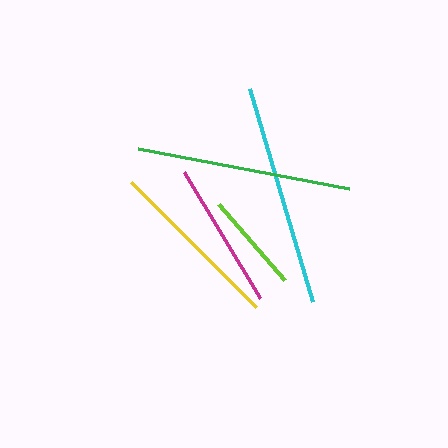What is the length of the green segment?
The green segment is approximately 216 pixels long.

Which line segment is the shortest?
The lime line is the shortest at approximately 101 pixels.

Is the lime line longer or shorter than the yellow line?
The yellow line is longer than the lime line.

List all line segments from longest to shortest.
From longest to shortest: cyan, green, yellow, magenta, lime.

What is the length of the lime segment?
The lime segment is approximately 101 pixels long.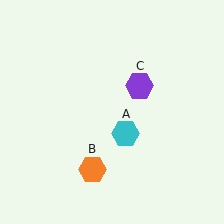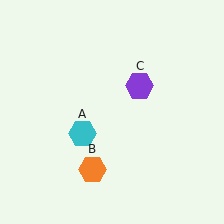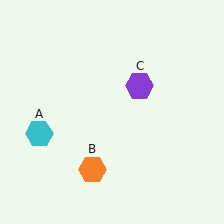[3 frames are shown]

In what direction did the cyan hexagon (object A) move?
The cyan hexagon (object A) moved left.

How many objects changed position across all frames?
1 object changed position: cyan hexagon (object A).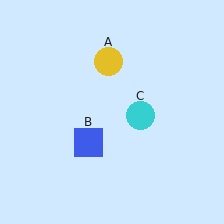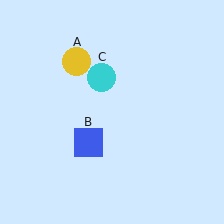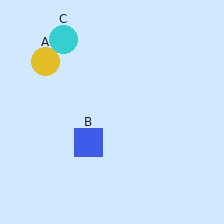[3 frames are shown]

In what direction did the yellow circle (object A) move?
The yellow circle (object A) moved left.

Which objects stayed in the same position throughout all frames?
Blue square (object B) remained stationary.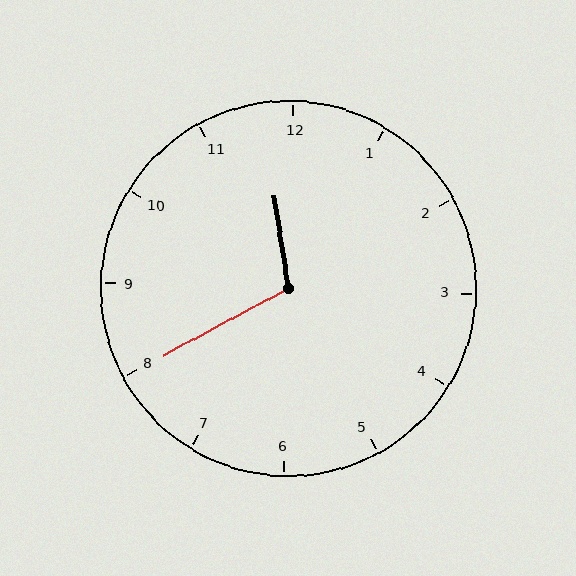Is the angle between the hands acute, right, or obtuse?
It is obtuse.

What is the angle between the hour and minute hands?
Approximately 110 degrees.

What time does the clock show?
11:40.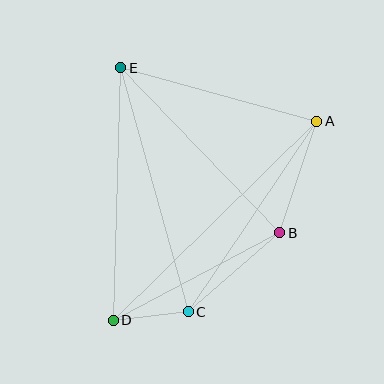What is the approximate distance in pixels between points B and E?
The distance between B and E is approximately 229 pixels.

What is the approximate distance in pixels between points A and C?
The distance between A and C is approximately 229 pixels.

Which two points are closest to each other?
Points C and D are closest to each other.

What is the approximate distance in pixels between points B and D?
The distance between B and D is approximately 188 pixels.